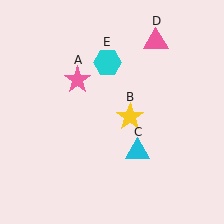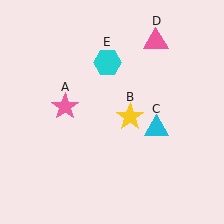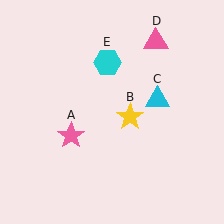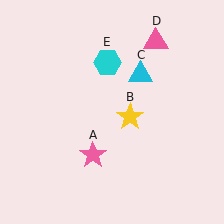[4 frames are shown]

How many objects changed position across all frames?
2 objects changed position: pink star (object A), cyan triangle (object C).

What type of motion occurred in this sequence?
The pink star (object A), cyan triangle (object C) rotated counterclockwise around the center of the scene.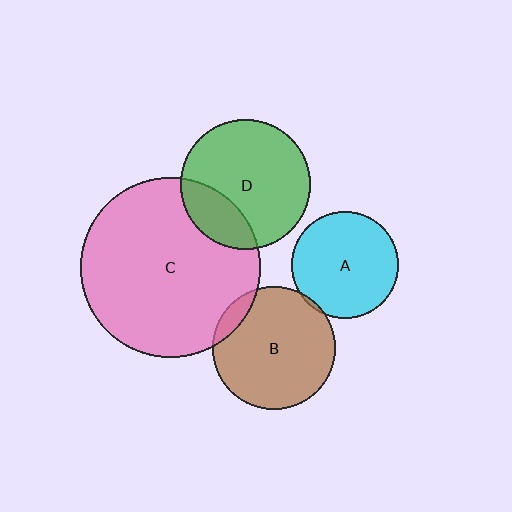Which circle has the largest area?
Circle C (pink).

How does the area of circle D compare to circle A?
Approximately 1.5 times.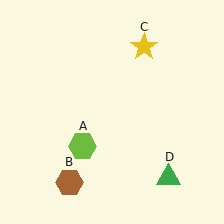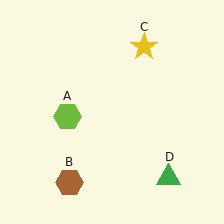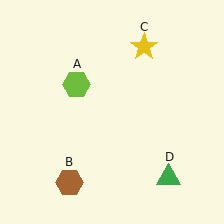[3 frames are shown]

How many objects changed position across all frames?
1 object changed position: lime hexagon (object A).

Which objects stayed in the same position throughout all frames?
Brown hexagon (object B) and yellow star (object C) and green triangle (object D) remained stationary.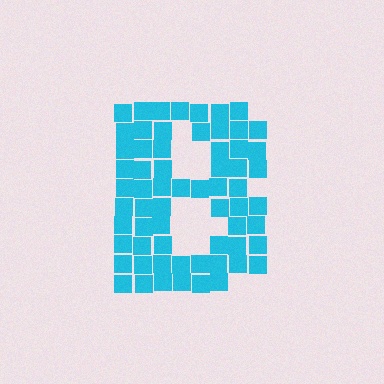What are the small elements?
The small elements are squares.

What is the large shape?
The large shape is the letter B.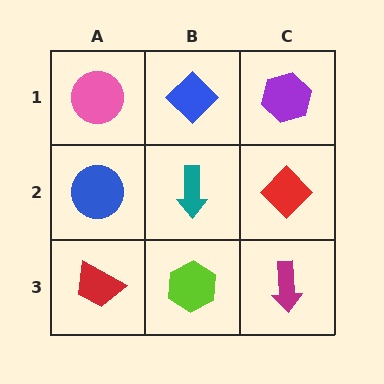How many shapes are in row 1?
3 shapes.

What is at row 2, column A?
A blue circle.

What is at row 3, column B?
A lime hexagon.